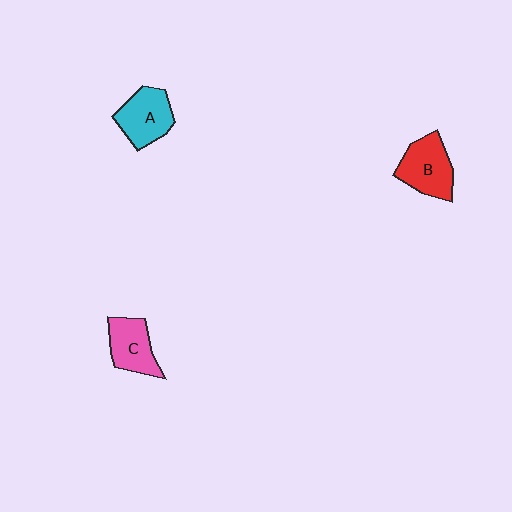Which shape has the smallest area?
Shape C (pink).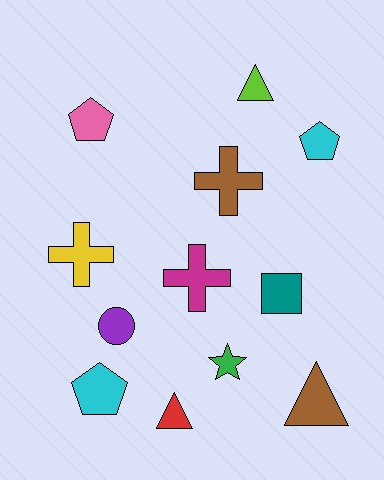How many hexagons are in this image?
There are no hexagons.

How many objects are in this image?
There are 12 objects.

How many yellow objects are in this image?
There is 1 yellow object.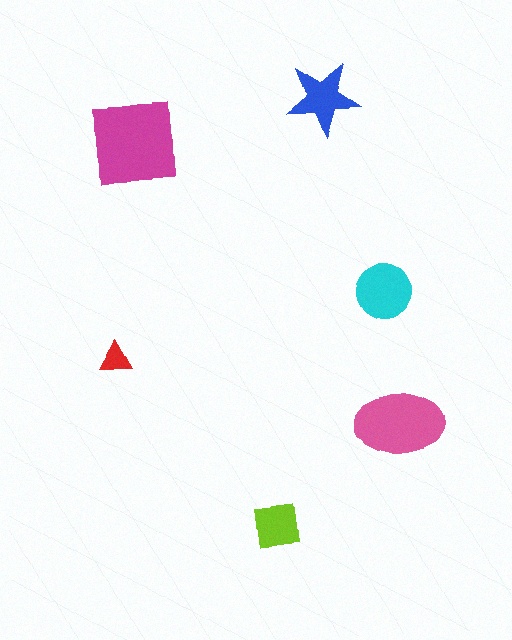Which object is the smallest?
The red triangle.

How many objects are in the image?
There are 6 objects in the image.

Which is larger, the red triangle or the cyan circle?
The cyan circle.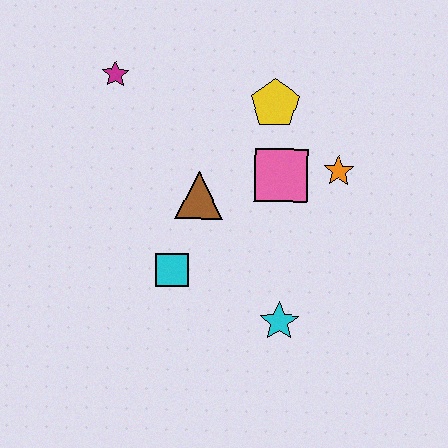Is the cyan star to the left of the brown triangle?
No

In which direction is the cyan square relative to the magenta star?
The cyan square is below the magenta star.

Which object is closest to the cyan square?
The brown triangle is closest to the cyan square.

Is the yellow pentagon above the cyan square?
Yes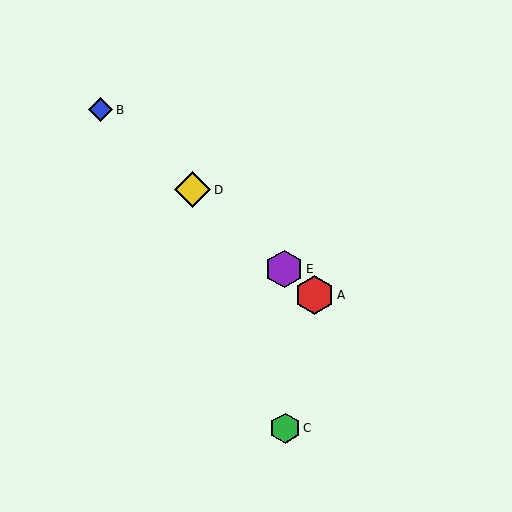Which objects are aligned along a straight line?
Objects A, B, D, E are aligned along a straight line.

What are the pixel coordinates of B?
Object B is at (101, 110).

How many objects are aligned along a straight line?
4 objects (A, B, D, E) are aligned along a straight line.